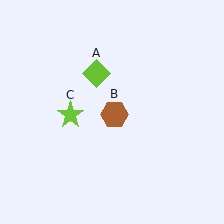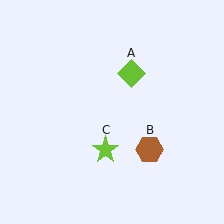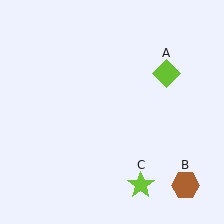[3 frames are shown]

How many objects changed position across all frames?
3 objects changed position: lime diamond (object A), brown hexagon (object B), lime star (object C).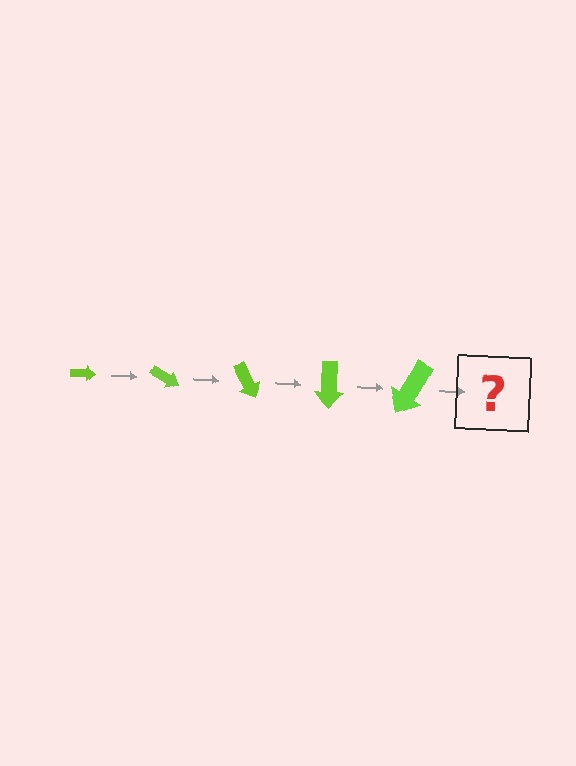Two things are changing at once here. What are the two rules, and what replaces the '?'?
The two rules are that the arrow grows larger each step and it rotates 30 degrees each step. The '?' should be an arrow, larger than the previous one and rotated 150 degrees from the start.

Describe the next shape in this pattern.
It should be an arrow, larger than the previous one and rotated 150 degrees from the start.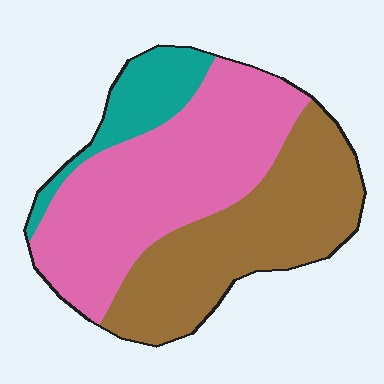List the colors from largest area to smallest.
From largest to smallest: pink, brown, teal.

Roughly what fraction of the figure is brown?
Brown covers 39% of the figure.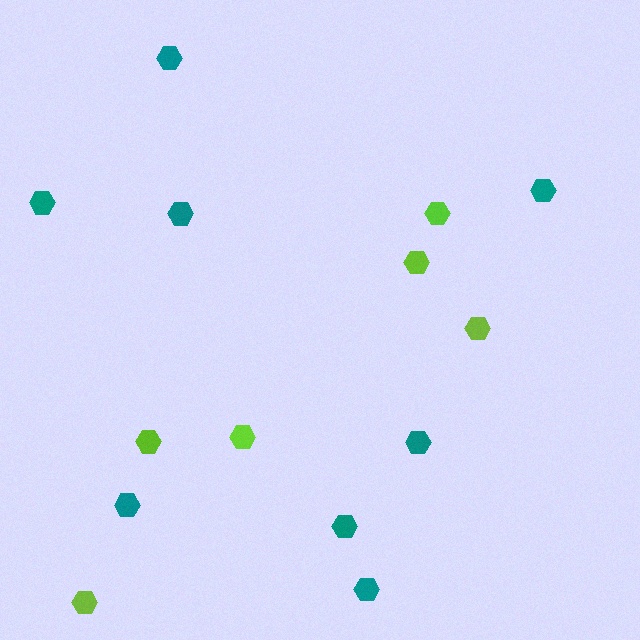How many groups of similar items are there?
There are 2 groups: one group of teal hexagons (8) and one group of lime hexagons (6).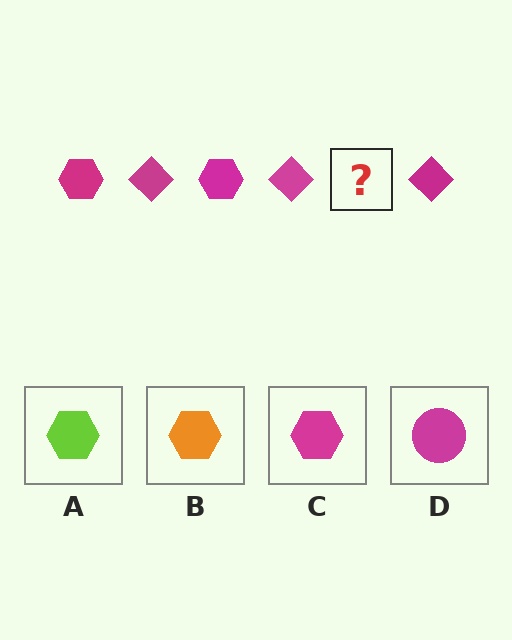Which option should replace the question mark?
Option C.